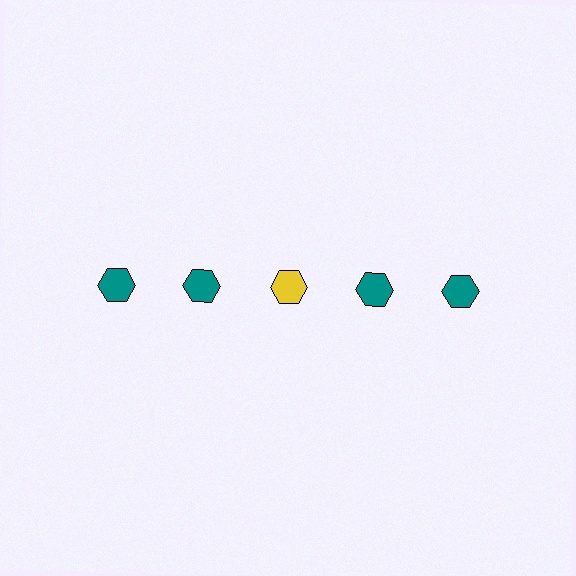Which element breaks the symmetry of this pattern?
The yellow hexagon in the top row, center column breaks the symmetry. All other shapes are teal hexagons.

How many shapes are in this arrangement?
There are 5 shapes arranged in a grid pattern.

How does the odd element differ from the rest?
It has a different color: yellow instead of teal.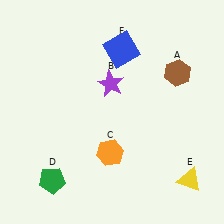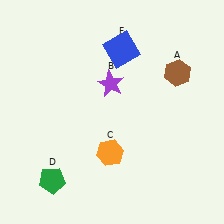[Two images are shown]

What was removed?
The yellow triangle (E) was removed in Image 2.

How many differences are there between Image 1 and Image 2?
There is 1 difference between the two images.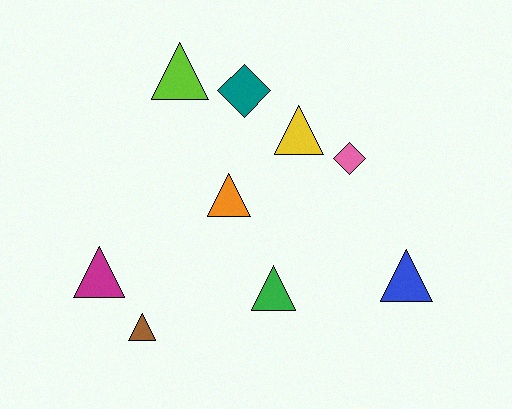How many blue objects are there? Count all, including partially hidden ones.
There is 1 blue object.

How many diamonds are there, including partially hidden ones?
There are 2 diamonds.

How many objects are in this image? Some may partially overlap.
There are 9 objects.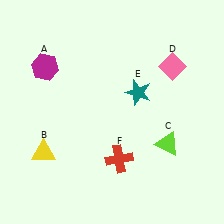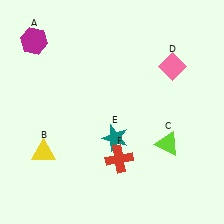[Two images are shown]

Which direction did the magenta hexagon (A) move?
The magenta hexagon (A) moved up.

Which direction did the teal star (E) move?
The teal star (E) moved down.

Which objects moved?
The objects that moved are: the magenta hexagon (A), the teal star (E).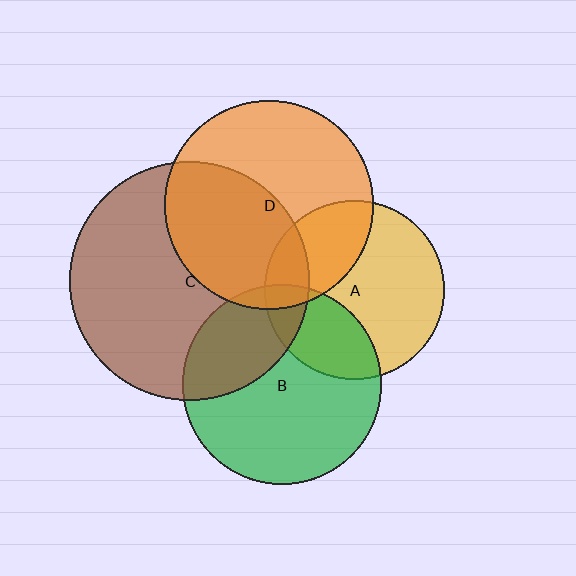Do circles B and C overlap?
Yes.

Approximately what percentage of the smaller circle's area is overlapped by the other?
Approximately 30%.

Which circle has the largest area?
Circle C (brown).